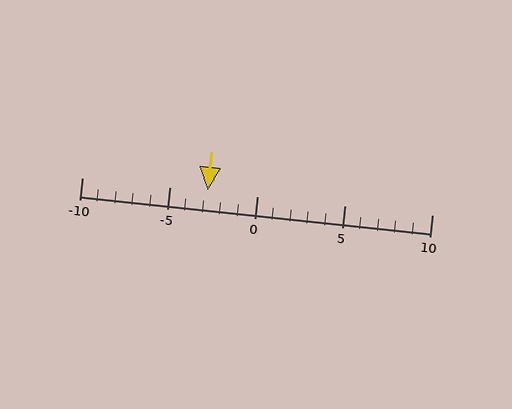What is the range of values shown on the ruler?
The ruler shows values from -10 to 10.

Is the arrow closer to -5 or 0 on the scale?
The arrow is closer to -5.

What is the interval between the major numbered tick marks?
The major tick marks are spaced 5 units apart.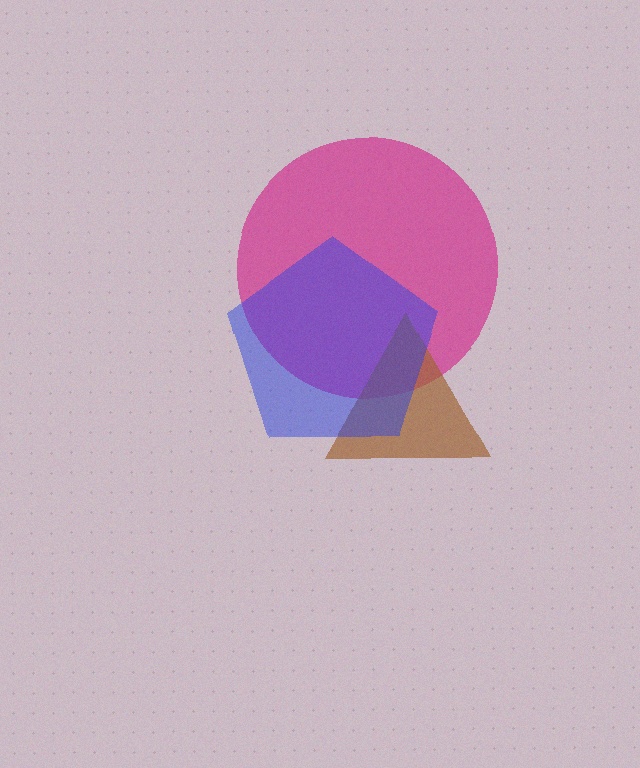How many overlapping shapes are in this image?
There are 3 overlapping shapes in the image.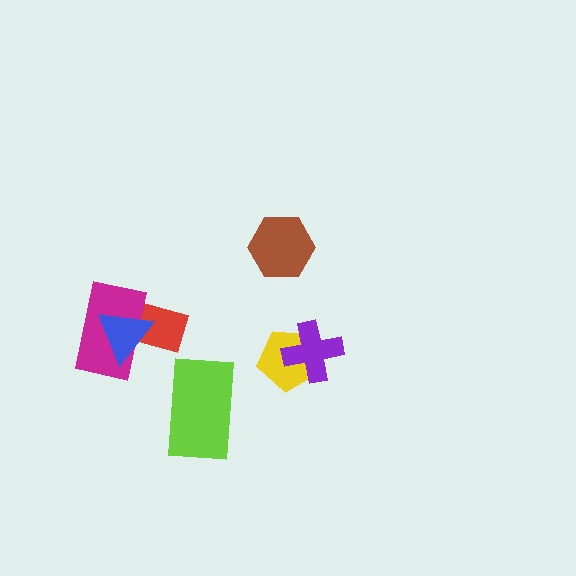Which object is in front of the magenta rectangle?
The blue triangle is in front of the magenta rectangle.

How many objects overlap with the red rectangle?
2 objects overlap with the red rectangle.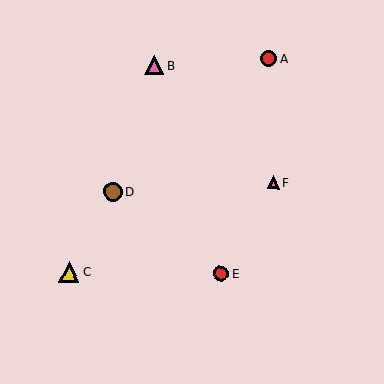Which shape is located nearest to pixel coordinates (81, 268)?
The yellow triangle (labeled C) at (69, 272) is nearest to that location.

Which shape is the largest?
The yellow triangle (labeled C) is the largest.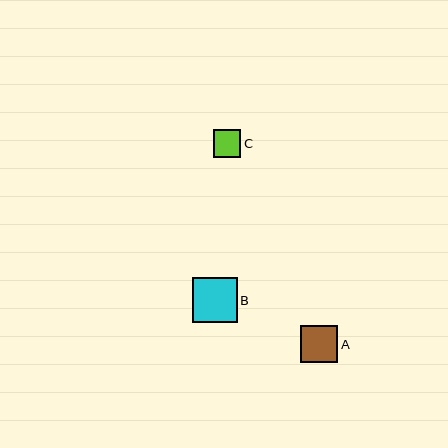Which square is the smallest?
Square C is the smallest with a size of approximately 27 pixels.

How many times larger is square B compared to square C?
Square B is approximately 1.6 times the size of square C.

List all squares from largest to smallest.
From largest to smallest: B, A, C.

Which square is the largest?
Square B is the largest with a size of approximately 45 pixels.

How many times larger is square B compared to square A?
Square B is approximately 1.2 times the size of square A.